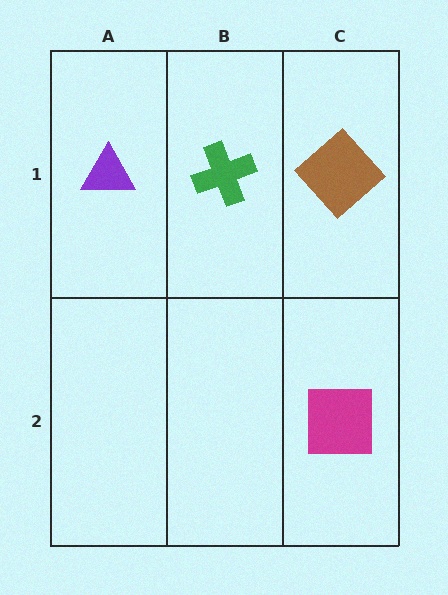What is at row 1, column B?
A green cross.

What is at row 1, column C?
A brown diamond.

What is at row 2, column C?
A magenta square.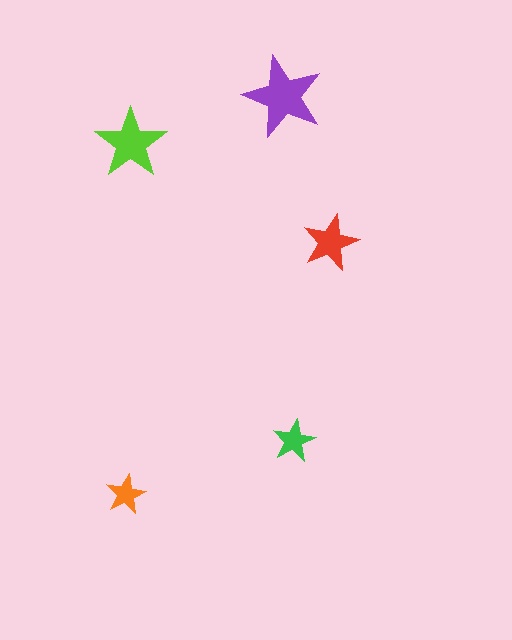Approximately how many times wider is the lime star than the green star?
About 1.5 times wider.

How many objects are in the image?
There are 5 objects in the image.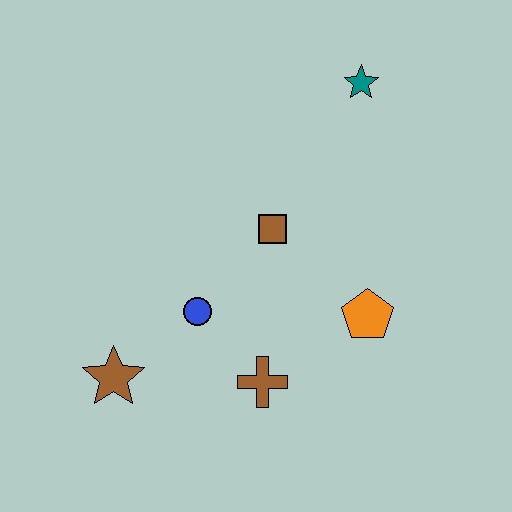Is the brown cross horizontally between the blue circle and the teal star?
Yes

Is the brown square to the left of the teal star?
Yes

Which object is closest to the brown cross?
The blue circle is closest to the brown cross.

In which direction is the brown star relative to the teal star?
The brown star is below the teal star.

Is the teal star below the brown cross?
No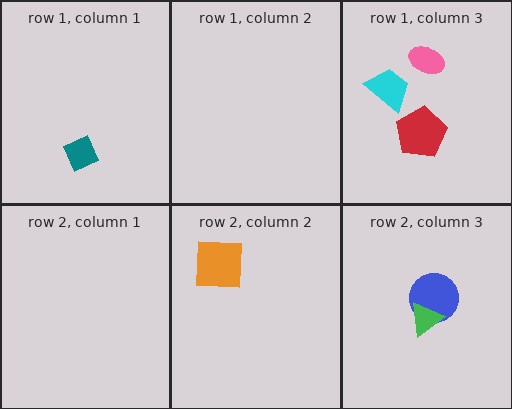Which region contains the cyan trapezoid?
The row 1, column 3 region.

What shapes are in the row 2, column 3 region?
The blue circle, the green triangle.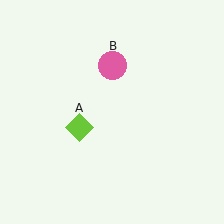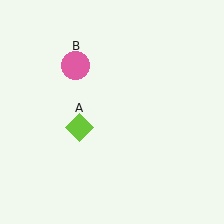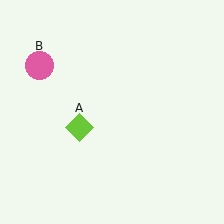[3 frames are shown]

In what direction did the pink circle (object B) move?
The pink circle (object B) moved left.